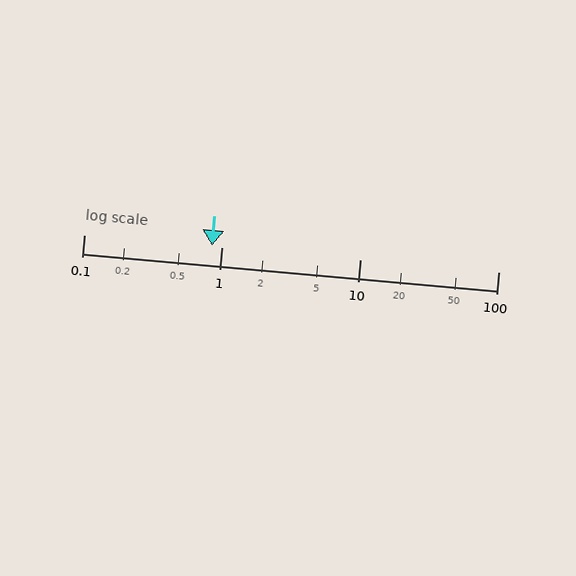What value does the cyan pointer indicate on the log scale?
The pointer indicates approximately 0.84.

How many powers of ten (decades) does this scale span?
The scale spans 3 decades, from 0.1 to 100.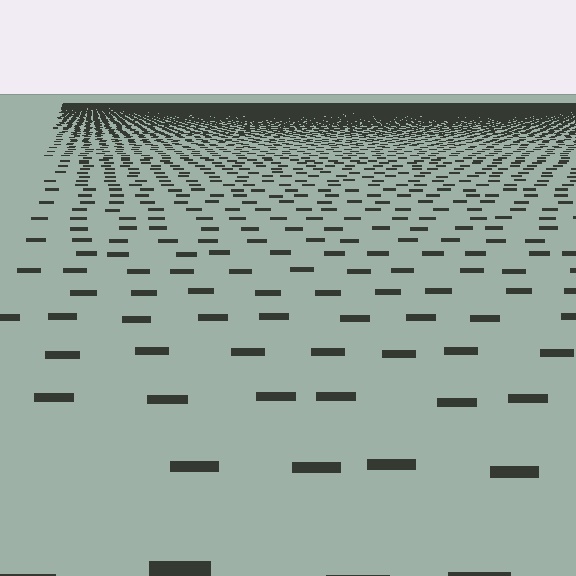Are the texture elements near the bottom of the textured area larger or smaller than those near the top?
Larger. Near the bottom, elements are closer to the viewer and appear at a bigger on-screen size.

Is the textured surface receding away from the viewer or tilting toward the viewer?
The surface is receding away from the viewer. Texture elements get smaller and denser toward the top.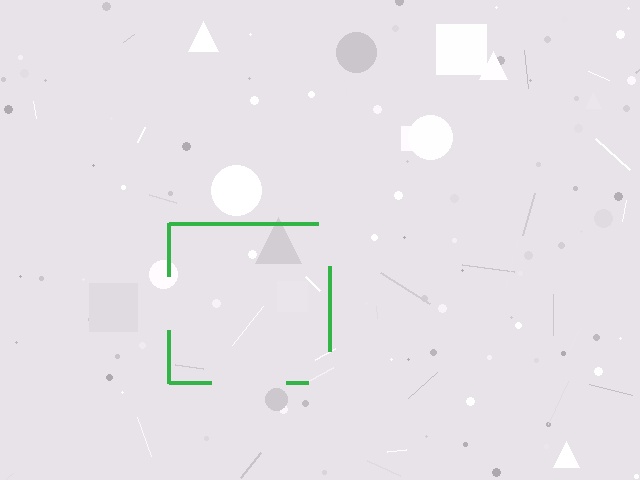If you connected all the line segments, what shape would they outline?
They would outline a square.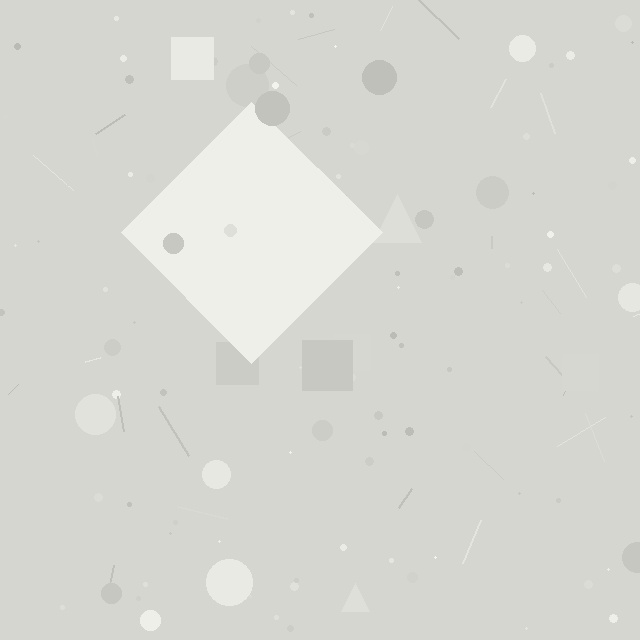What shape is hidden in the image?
A diamond is hidden in the image.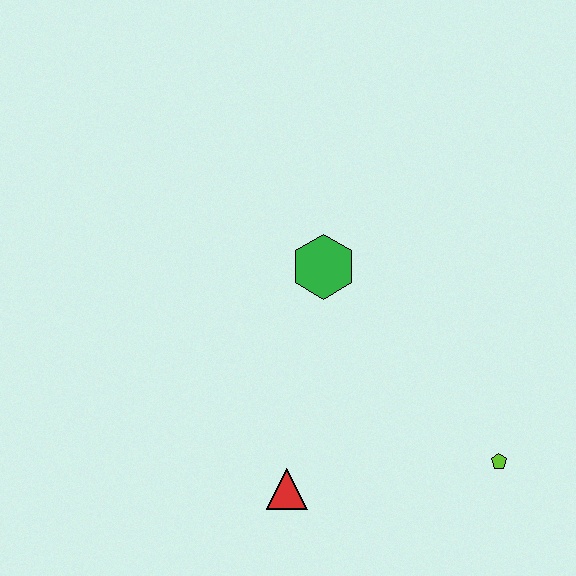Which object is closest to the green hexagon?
The red triangle is closest to the green hexagon.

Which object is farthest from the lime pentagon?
The green hexagon is farthest from the lime pentagon.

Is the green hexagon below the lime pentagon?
No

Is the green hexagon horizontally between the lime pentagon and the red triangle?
Yes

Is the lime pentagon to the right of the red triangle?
Yes